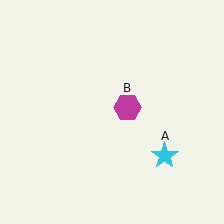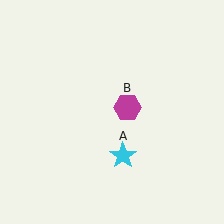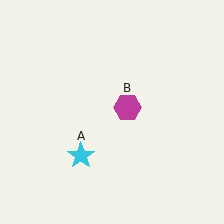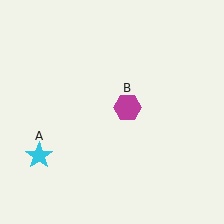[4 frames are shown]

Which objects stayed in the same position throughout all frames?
Magenta hexagon (object B) remained stationary.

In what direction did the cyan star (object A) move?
The cyan star (object A) moved left.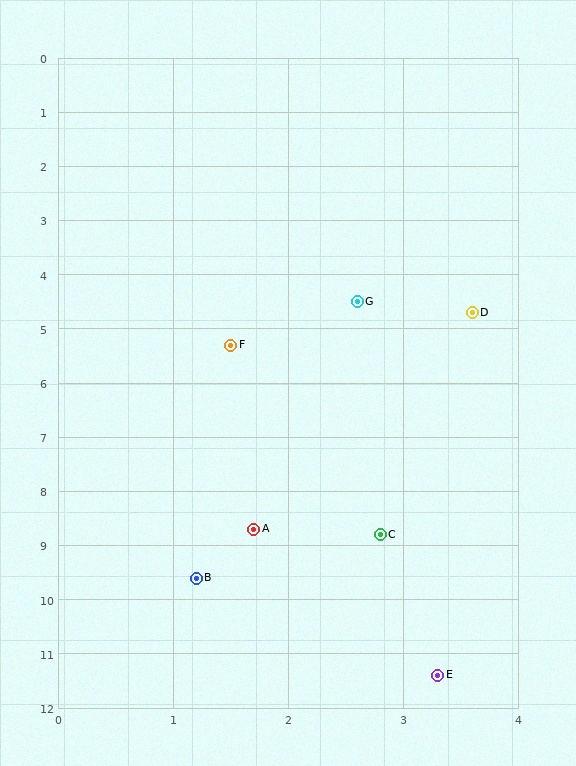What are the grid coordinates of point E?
Point E is at approximately (3.3, 11.4).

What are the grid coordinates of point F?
Point F is at approximately (1.5, 5.3).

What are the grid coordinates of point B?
Point B is at approximately (1.2, 9.6).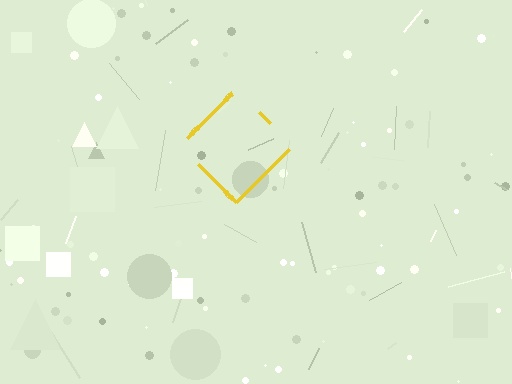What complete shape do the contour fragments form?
The contour fragments form a diamond.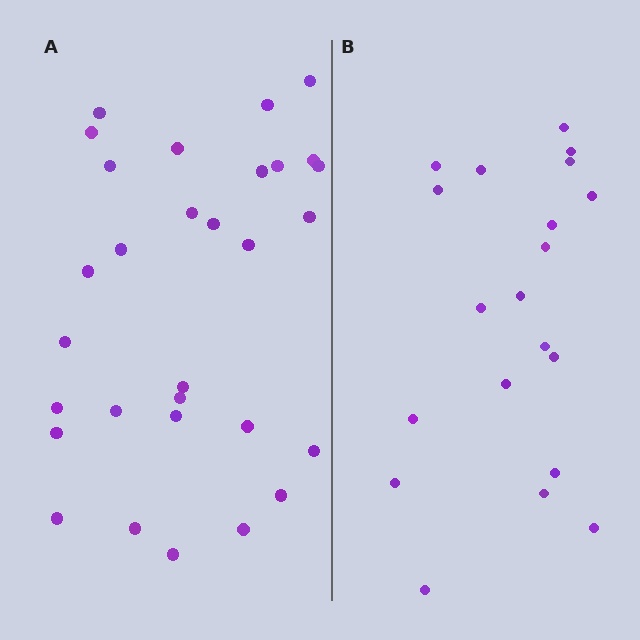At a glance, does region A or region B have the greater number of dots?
Region A (the left region) has more dots.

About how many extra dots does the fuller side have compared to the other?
Region A has roughly 10 or so more dots than region B.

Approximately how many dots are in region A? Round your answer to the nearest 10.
About 30 dots.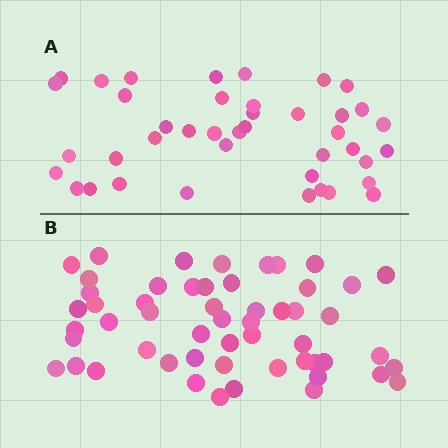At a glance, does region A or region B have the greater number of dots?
Region B (the bottom region) has more dots.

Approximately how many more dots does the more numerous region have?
Region B has approximately 15 more dots than region A.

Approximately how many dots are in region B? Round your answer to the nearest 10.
About 50 dots. (The exact count is 54, which rounds to 50.)